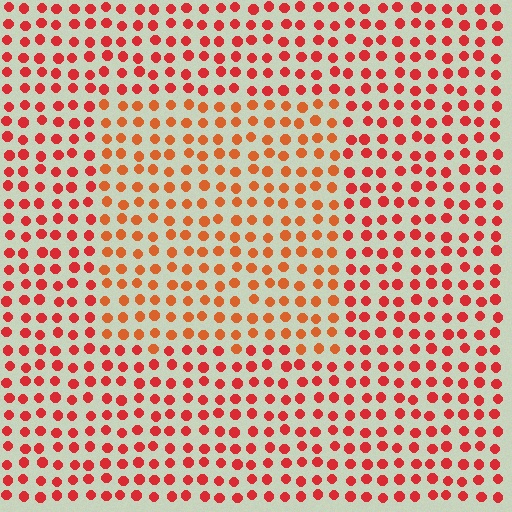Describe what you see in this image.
The image is filled with small red elements in a uniform arrangement. A rectangle-shaped region is visible where the elements are tinted to a slightly different hue, forming a subtle color boundary.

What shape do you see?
I see a rectangle.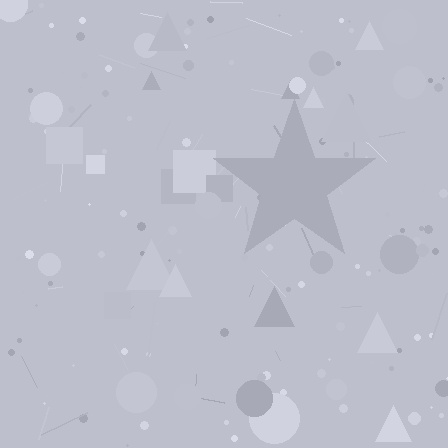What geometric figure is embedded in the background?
A star is embedded in the background.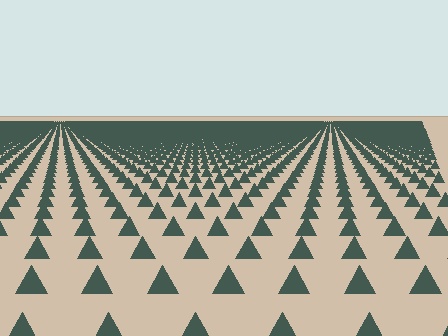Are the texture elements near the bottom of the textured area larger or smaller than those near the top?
Larger. Near the bottom, elements are closer to the viewer and appear at a bigger on-screen size.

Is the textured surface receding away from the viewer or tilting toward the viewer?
The surface is receding away from the viewer. Texture elements get smaller and denser toward the top.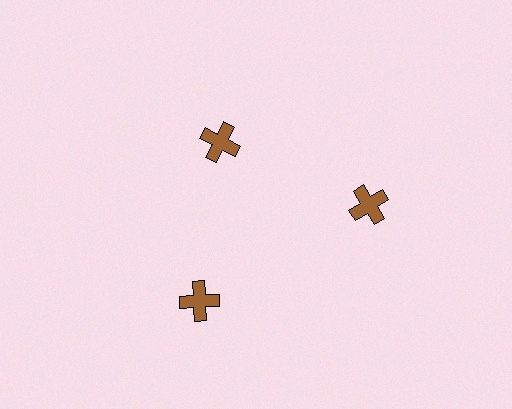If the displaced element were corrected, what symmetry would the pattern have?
It would have 3-fold rotational symmetry — the pattern would map onto itself every 120 degrees.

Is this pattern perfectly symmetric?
No. The 3 brown crosses are arranged in a ring, but one element near the 11 o'clock position is pulled inward toward the center, breaking the 3-fold rotational symmetry.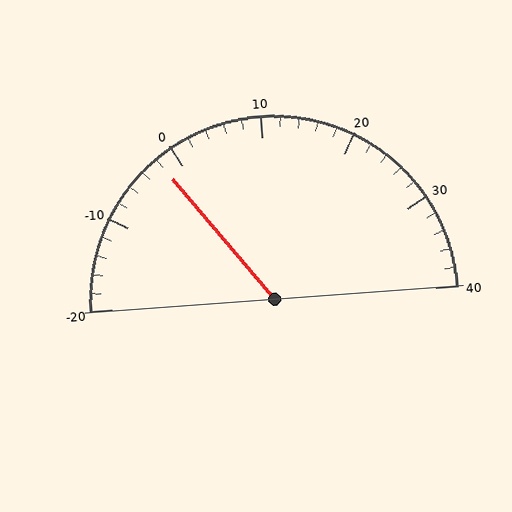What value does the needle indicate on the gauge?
The needle indicates approximately -2.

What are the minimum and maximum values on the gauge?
The gauge ranges from -20 to 40.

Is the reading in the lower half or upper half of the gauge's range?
The reading is in the lower half of the range (-20 to 40).